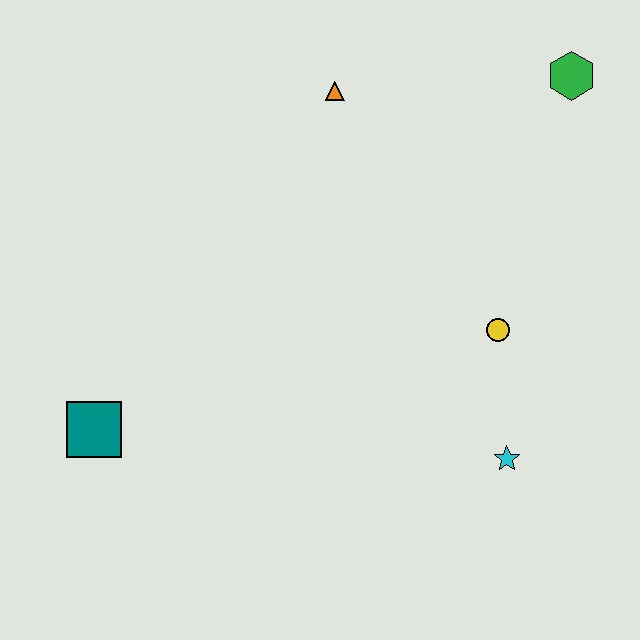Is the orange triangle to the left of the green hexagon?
Yes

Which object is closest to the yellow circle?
The cyan star is closest to the yellow circle.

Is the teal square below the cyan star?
No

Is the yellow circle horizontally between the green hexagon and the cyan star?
No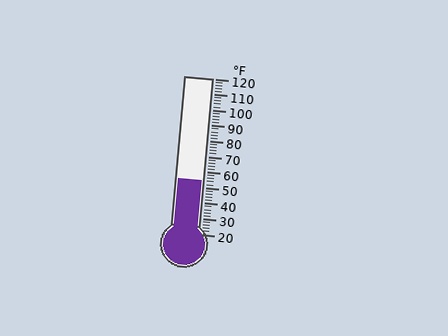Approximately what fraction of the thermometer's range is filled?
The thermometer is filled to approximately 35% of its range.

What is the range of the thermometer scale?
The thermometer scale ranges from 20°F to 120°F.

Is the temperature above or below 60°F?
The temperature is below 60°F.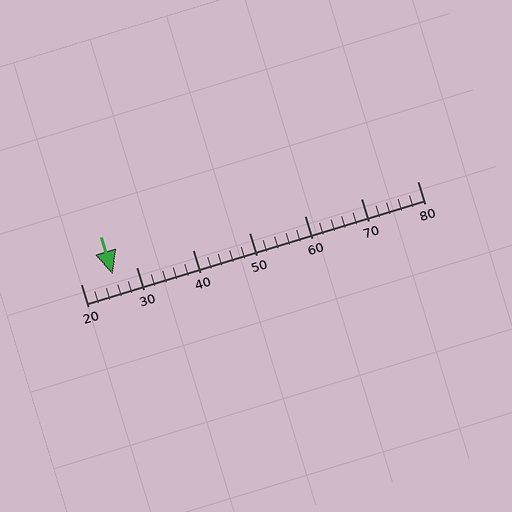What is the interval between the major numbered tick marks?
The major tick marks are spaced 10 units apart.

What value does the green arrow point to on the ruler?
The green arrow points to approximately 26.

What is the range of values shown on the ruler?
The ruler shows values from 20 to 80.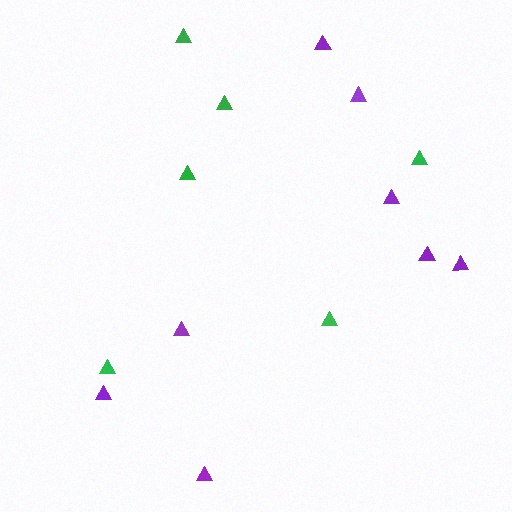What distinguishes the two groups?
There are 2 groups: one group of green triangles (6) and one group of purple triangles (8).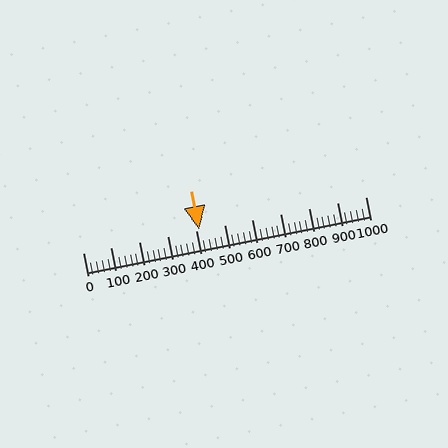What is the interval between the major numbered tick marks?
The major tick marks are spaced 100 units apart.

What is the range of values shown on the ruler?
The ruler shows values from 0 to 1000.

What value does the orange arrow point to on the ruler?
The orange arrow points to approximately 412.